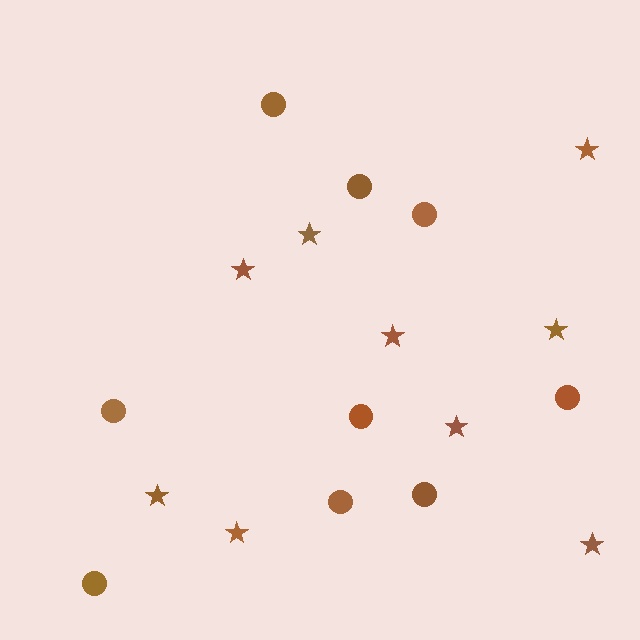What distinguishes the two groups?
There are 2 groups: one group of stars (9) and one group of circles (9).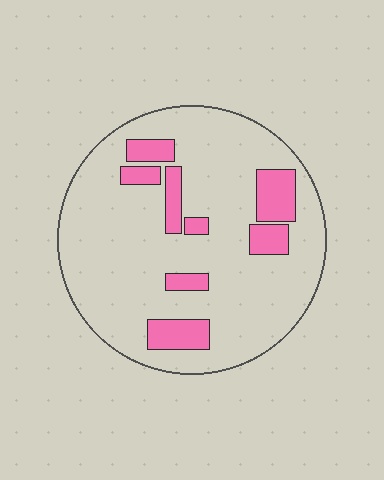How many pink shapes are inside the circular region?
8.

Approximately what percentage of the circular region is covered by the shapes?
Approximately 15%.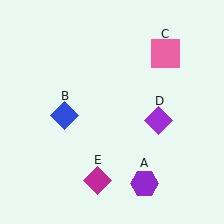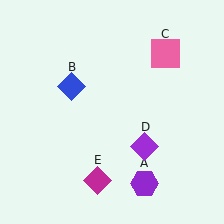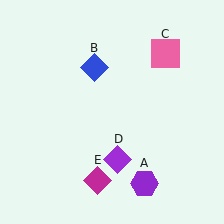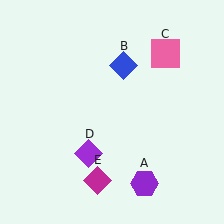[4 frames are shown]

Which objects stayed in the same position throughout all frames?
Purple hexagon (object A) and pink square (object C) and magenta diamond (object E) remained stationary.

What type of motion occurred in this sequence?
The blue diamond (object B), purple diamond (object D) rotated clockwise around the center of the scene.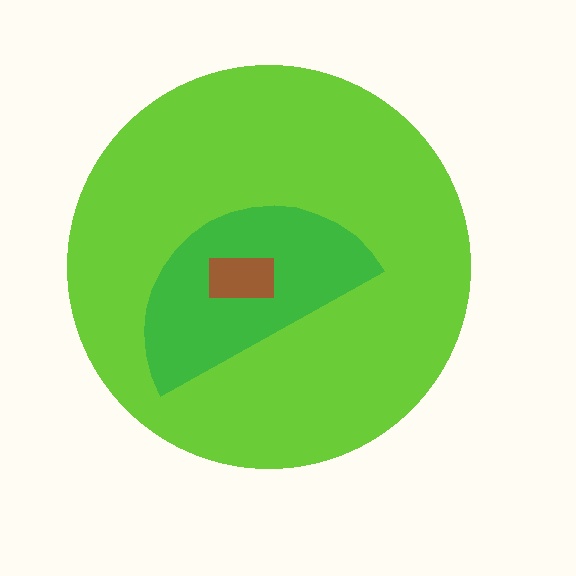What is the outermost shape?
The lime circle.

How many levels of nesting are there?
3.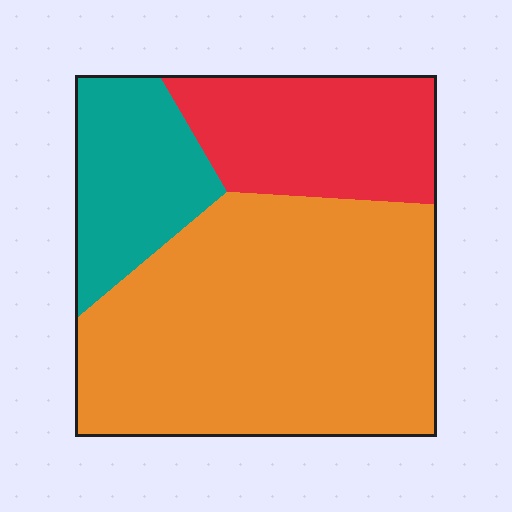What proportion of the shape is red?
Red takes up about one quarter (1/4) of the shape.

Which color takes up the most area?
Orange, at roughly 60%.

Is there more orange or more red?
Orange.